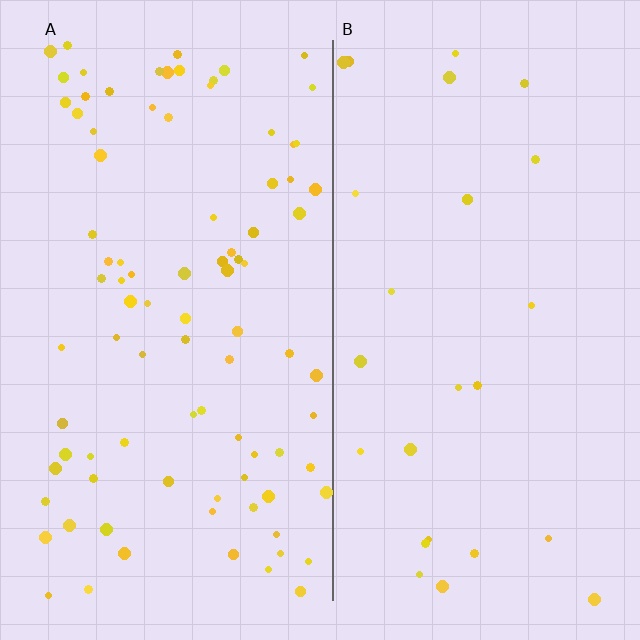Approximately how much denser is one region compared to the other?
Approximately 3.6× — region A over region B.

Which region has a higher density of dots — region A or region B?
A (the left).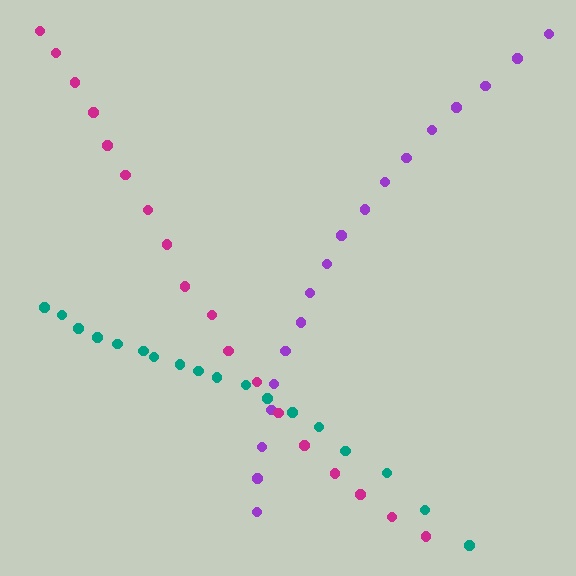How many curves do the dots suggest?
There are 3 distinct paths.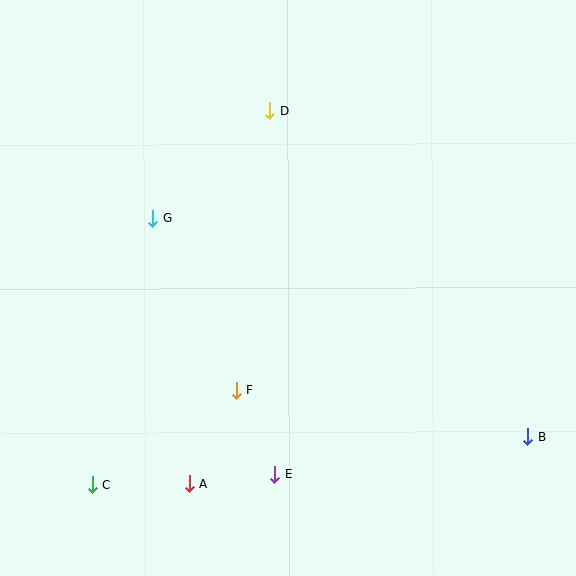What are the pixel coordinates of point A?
Point A is at (189, 484).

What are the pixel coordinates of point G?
Point G is at (152, 218).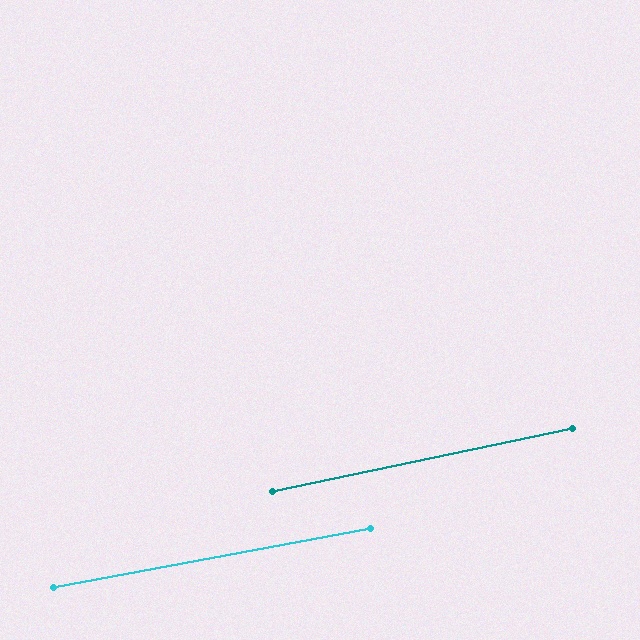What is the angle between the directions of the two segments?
Approximately 1 degree.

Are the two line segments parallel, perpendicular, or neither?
Parallel — their directions differ by only 1.3°.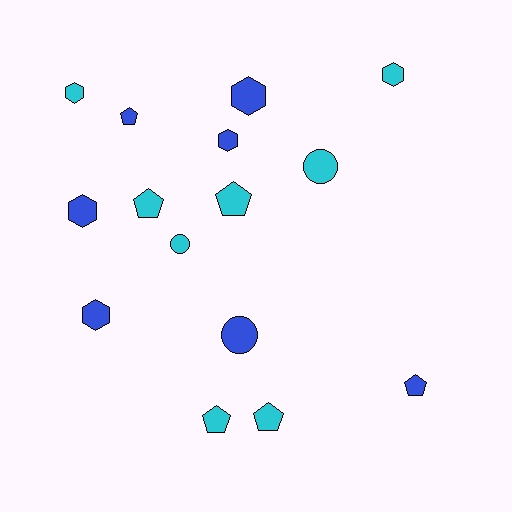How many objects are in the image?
There are 15 objects.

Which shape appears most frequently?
Pentagon, with 6 objects.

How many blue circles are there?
There is 1 blue circle.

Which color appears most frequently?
Cyan, with 8 objects.